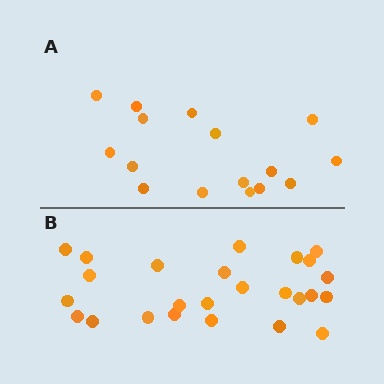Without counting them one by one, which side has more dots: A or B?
Region B (the bottom region) has more dots.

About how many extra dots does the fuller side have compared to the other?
Region B has roughly 8 or so more dots than region A.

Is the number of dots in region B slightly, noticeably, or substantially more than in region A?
Region B has substantially more. The ratio is roughly 1.6 to 1.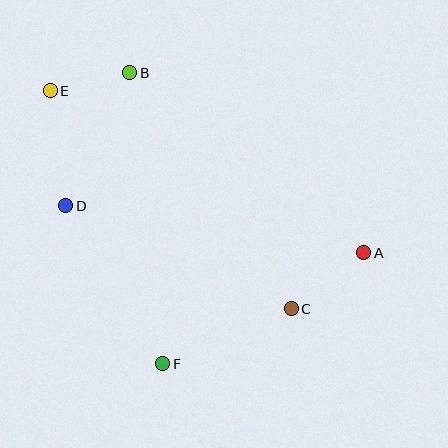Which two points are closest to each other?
Points B and E are closest to each other.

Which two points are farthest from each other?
Points A and E are farthest from each other.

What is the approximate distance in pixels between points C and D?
The distance between C and D is approximately 248 pixels.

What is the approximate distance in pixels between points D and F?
The distance between D and F is approximately 186 pixels.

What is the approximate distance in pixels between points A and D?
The distance between A and D is approximately 302 pixels.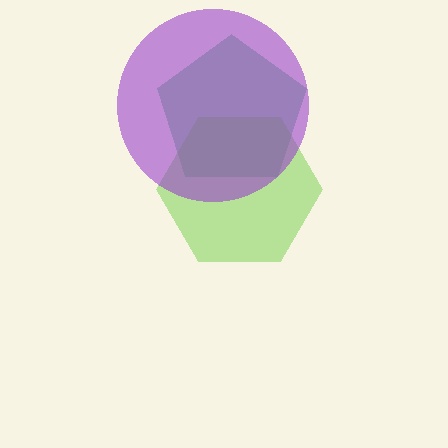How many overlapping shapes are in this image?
There are 3 overlapping shapes in the image.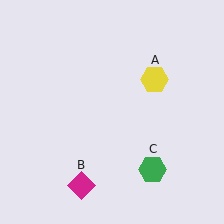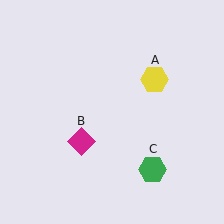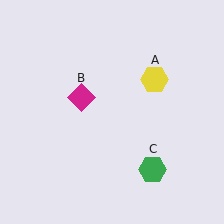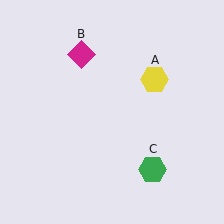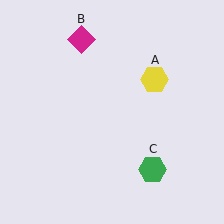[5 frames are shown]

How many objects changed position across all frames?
1 object changed position: magenta diamond (object B).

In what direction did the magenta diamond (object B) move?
The magenta diamond (object B) moved up.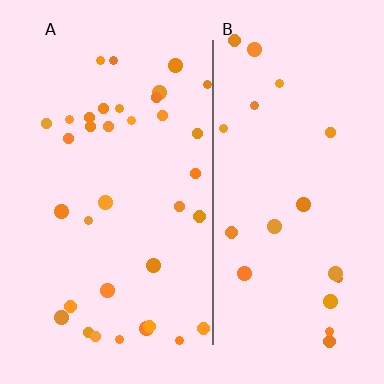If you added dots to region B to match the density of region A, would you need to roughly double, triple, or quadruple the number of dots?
Approximately double.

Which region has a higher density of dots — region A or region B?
A (the left).